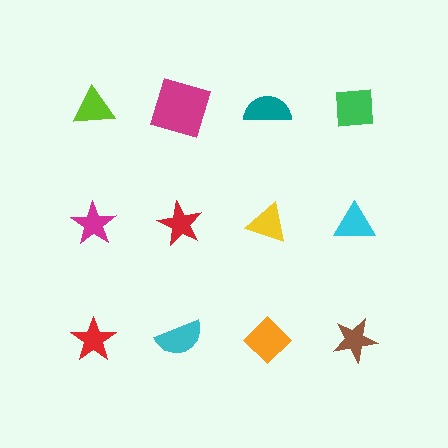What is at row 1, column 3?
A teal semicircle.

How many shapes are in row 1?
4 shapes.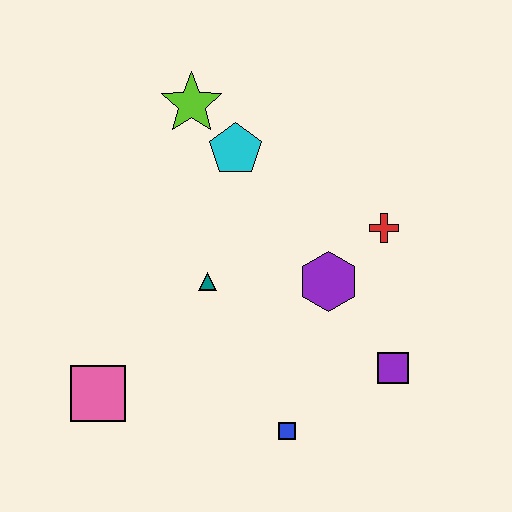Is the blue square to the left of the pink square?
No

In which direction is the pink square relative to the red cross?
The pink square is to the left of the red cross.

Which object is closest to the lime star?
The cyan pentagon is closest to the lime star.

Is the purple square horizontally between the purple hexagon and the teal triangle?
No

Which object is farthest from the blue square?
The lime star is farthest from the blue square.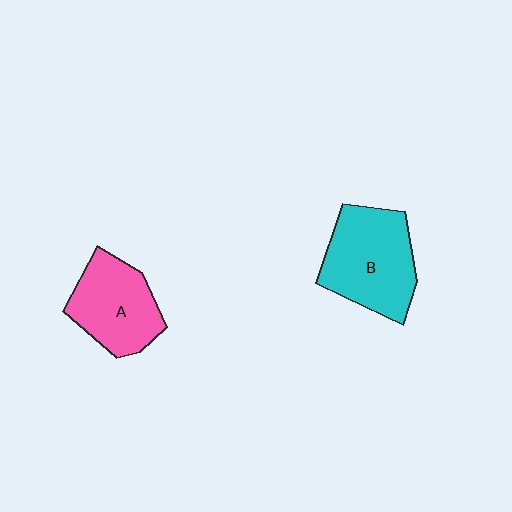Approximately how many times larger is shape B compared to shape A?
Approximately 1.2 times.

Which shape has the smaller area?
Shape A (pink).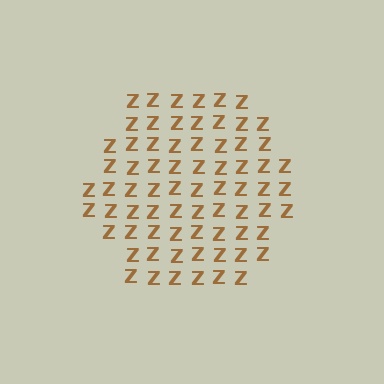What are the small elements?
The small elements are letter Z's.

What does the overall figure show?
The overall figure shows a hexagon.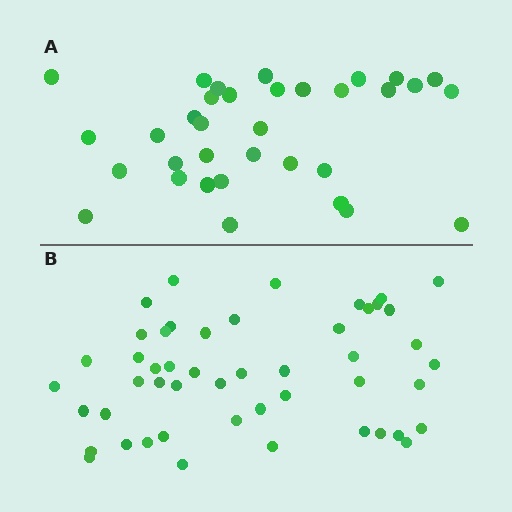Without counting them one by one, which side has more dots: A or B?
Region B (the bottom region) has more dots.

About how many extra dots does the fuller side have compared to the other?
Region B has approximately 15 more dots than region A.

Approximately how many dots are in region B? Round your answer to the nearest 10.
About 50 dots. (The exact count is 49, which rounds to 50.)